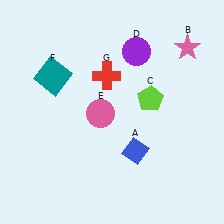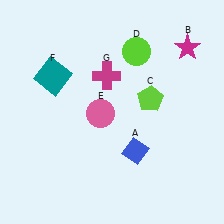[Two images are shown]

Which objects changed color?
B changed from pink to magenta. D changed from purple to lime. G changed from red to magenta.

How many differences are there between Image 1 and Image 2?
There are 3 differences between the two images.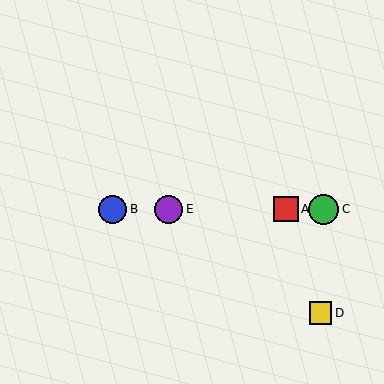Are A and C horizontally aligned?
Yes, both are at y≈209.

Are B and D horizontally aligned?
No, B is at y≈209 and D is at y≈313.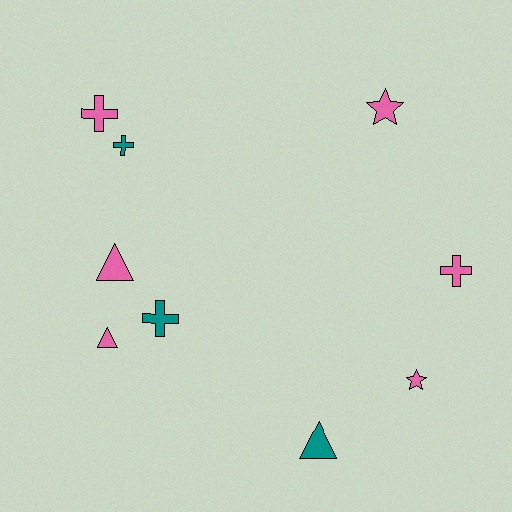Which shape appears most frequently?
Cross, with 4 objects.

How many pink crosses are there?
There are 2 pink crosses.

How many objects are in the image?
There are 9 objects.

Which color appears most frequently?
Pink, with 6 objects.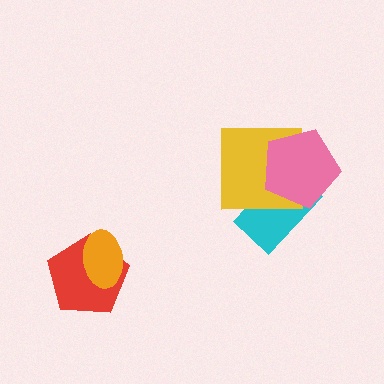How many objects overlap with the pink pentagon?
2 objects overlap with the pink pentagon.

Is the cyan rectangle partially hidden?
Yes, it is partially covered by another shape.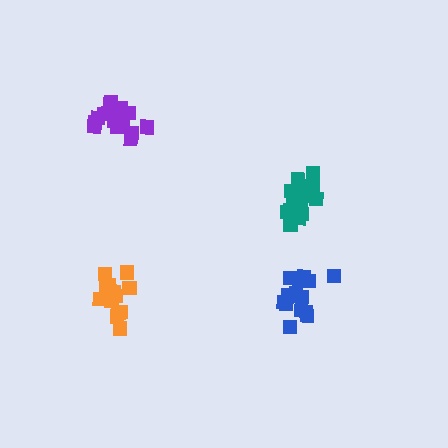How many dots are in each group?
Group 1: 17 dots, Group 2: 18 dots, Group 3: 16 dots, Group 4: 18 dots (69 total).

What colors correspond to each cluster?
The clusters are colored: teal, purple, blue, orange.